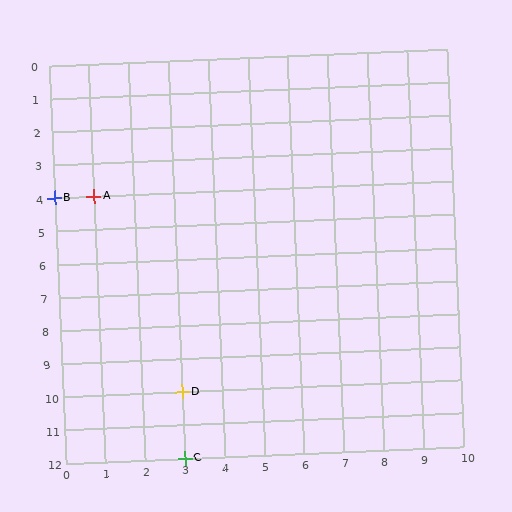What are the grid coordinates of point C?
Point C is at grid coordinates (3, 12).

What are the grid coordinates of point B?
Point B is at grid coordinates (0, 4).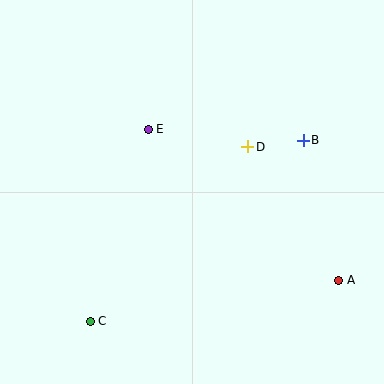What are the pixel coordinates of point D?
Point D is at (248, 147).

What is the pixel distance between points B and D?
The distance between B and D is 56 pixels.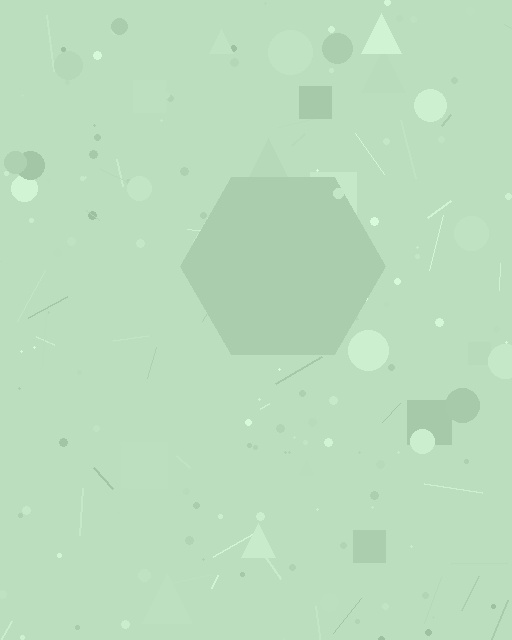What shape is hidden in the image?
A hexagon is hidden in the image.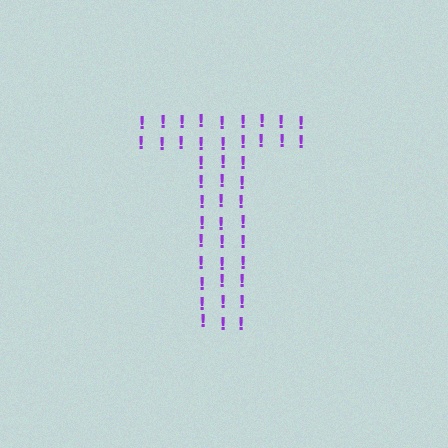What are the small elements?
The small elements are exclamation marks.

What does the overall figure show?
The overall figure shows the letter T.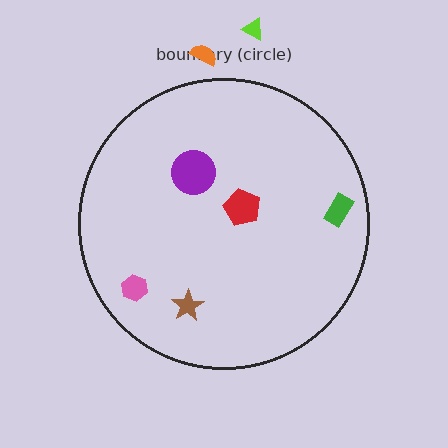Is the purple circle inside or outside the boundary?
Inside.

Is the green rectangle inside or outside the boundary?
Inside.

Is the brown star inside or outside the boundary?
Inside.